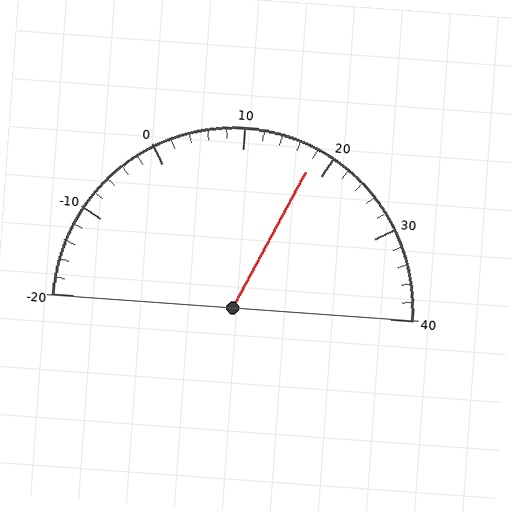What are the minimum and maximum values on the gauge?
The gauge ranges from -20 to 40.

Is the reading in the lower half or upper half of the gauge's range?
The reading is in the upper half of the range (-20 to 40).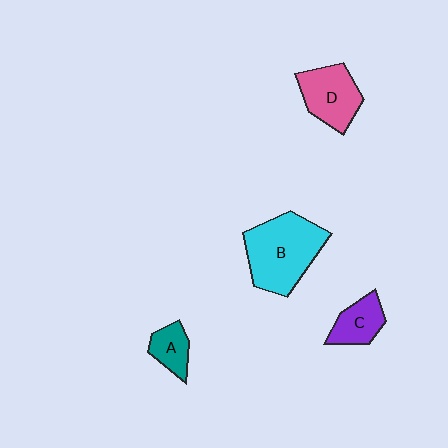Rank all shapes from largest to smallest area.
From largest to smallest: B (cyan), D (pink), C (purple), A (teal).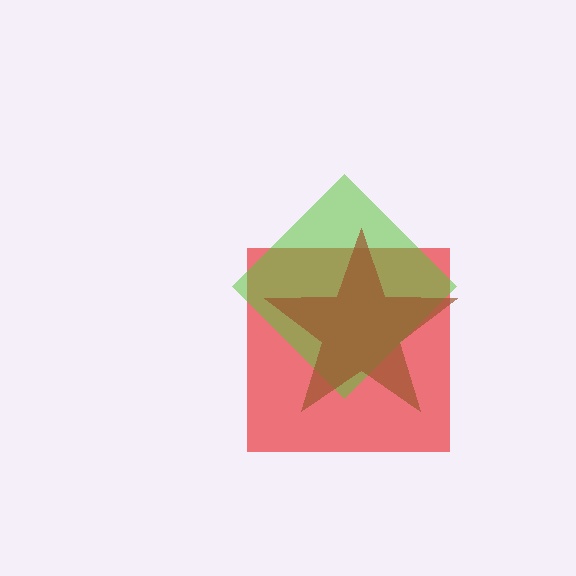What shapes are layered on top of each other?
The layered shapes are: a red square, a lime diamond, a brown star.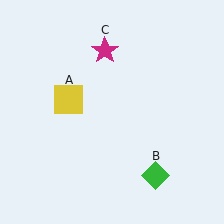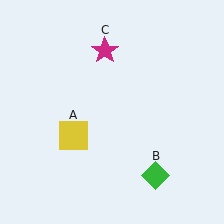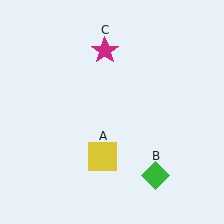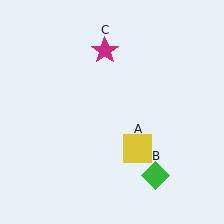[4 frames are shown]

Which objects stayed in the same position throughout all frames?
Green diamond (object B) and magenta star (object C) remained stationary.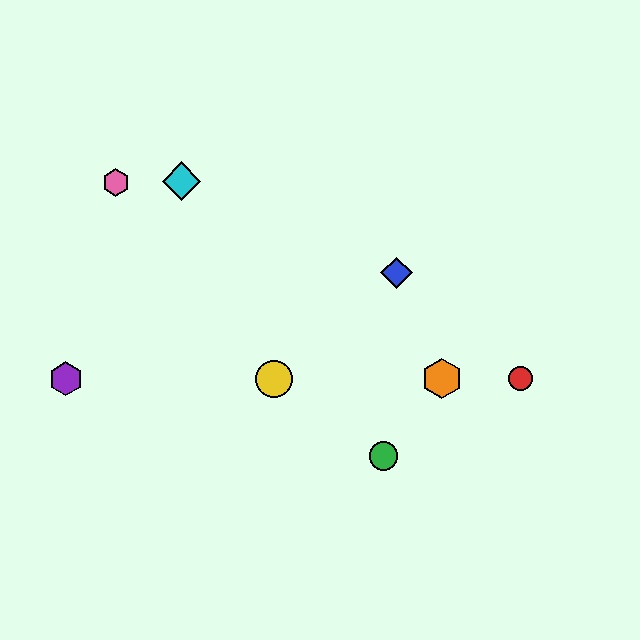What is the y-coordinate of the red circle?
The red circle is at y≈379.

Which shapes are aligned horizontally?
The red circle, the yellow circle, the purple hexagon, the orange hexagon are aligned horizontally.